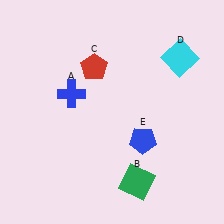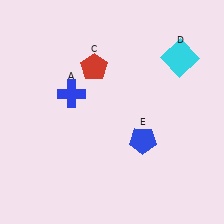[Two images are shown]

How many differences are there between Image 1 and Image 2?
There is 1 difference between the two images.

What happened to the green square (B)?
The green square (B) was removed in Image 2. It was in the bottom-right area of Image 1.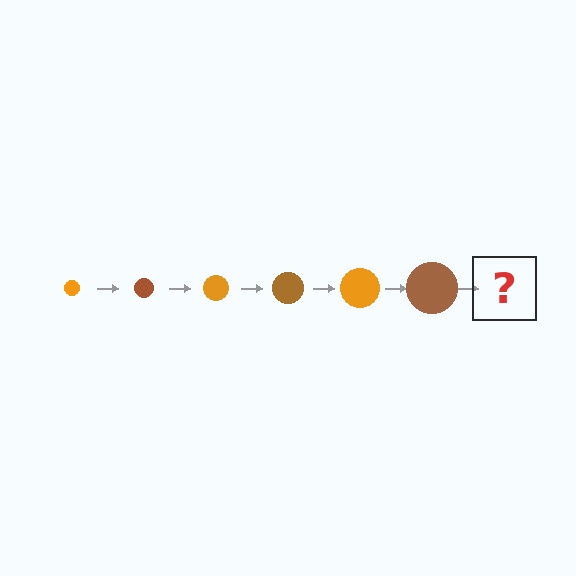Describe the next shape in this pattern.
It should be an orange circle, larger than the previous one.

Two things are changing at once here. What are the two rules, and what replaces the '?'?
The two rules are that the circle grows larger each step and the color cycles through orange and brown. The '?' should be an orange circle, larger than the previous one.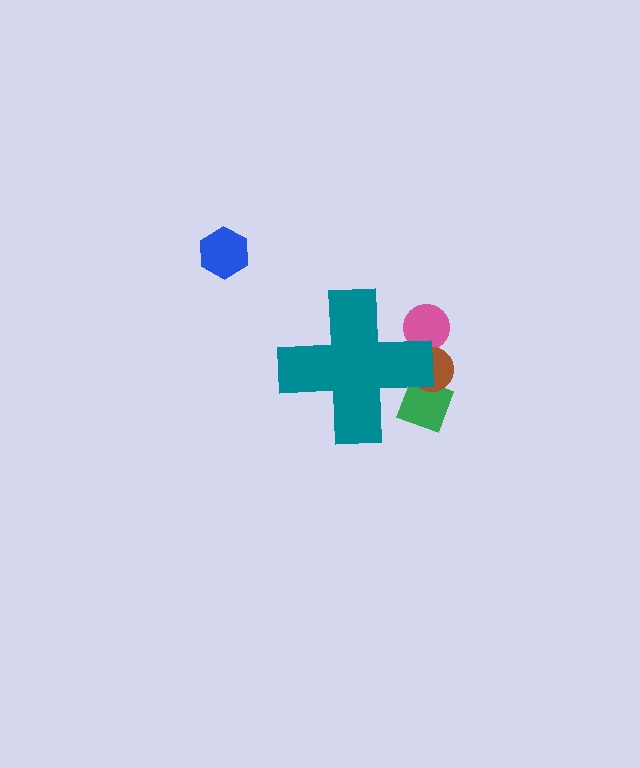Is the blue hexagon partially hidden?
No, the blue hexagon is fully visible.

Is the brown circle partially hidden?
Yes, the brown circle is partially hidden behind the teal cross.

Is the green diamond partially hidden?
Yes, the green diamond is partially hidden behind the teal cross.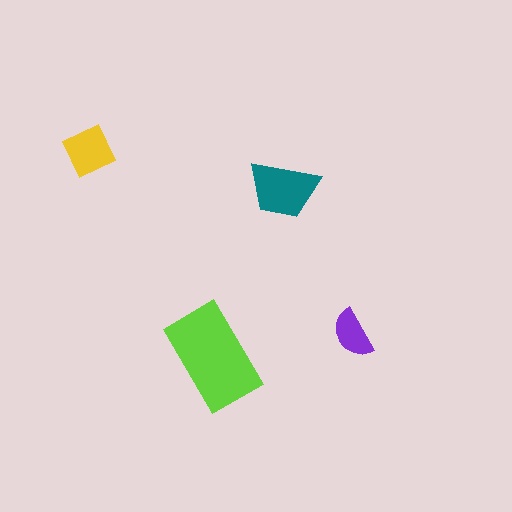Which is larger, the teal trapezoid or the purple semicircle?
The teal trapezoid.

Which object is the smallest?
The purple semicircle.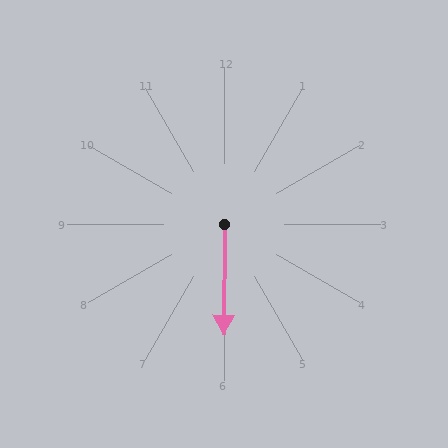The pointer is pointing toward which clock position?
Roughly 6 o'clock.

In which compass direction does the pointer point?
South.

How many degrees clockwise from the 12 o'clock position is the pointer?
Approximately 180 degrees.